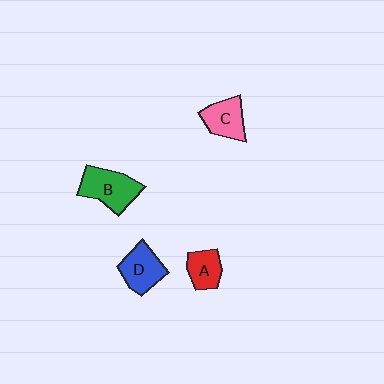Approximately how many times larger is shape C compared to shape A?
Approximately 1.2 times.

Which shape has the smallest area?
Shape A (red).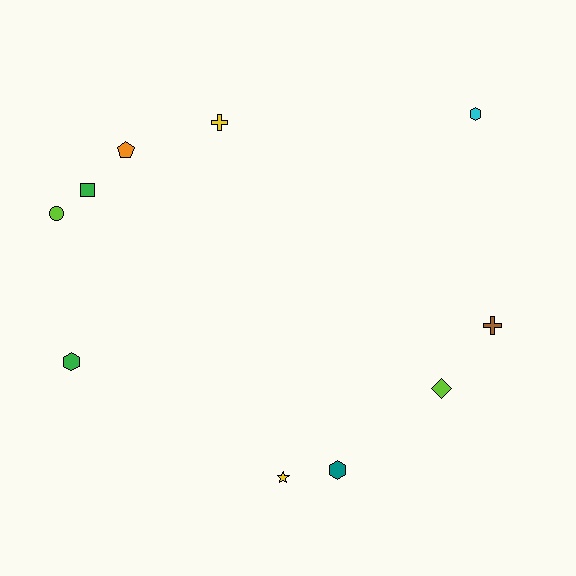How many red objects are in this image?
There are no red objects.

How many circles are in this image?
There is 1 circle.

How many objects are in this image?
There are 10 objects.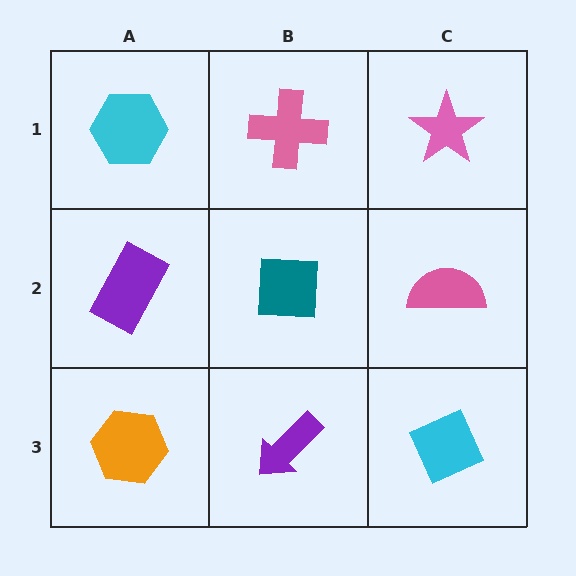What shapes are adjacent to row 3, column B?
A teal square (row 2, column B), an orange hexagon (row 3, column A), a cyan diamond (row 3, column C).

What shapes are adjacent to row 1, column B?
A teal square (row 2, column B), a cyan hexagon (row 1, column A), a pink star (row 1, column C).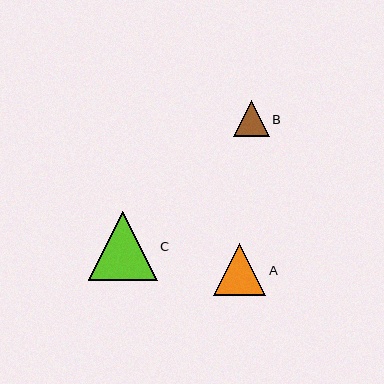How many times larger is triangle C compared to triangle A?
Triangle C is approximately 1.3 times the size of triangle A.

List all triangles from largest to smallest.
From largest to smallest: C, A, B.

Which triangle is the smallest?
Triangle B is the smallest with a size of approximately 36 pixels.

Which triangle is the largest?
Triangle C is the largest with a size of approximately 69 pixels.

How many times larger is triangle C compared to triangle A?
Triangle C is approximately 1.3 times the size of triangle A.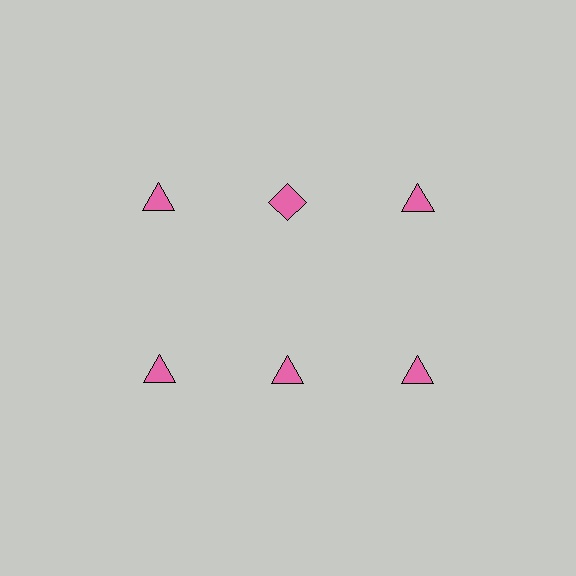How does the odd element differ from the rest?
It has a different shape: diamond instead of triangle.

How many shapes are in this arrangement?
There are 6 shapes arranged in a grid pattern.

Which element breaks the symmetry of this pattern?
The pink diamond in the top row, second from left column breaks the symmetry. All other shapes are pink triangles.